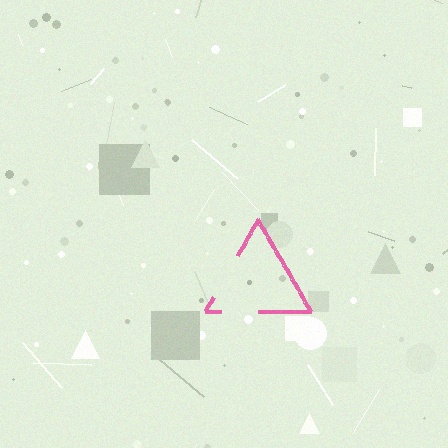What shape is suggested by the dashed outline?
The dashed outline suggests a triangle.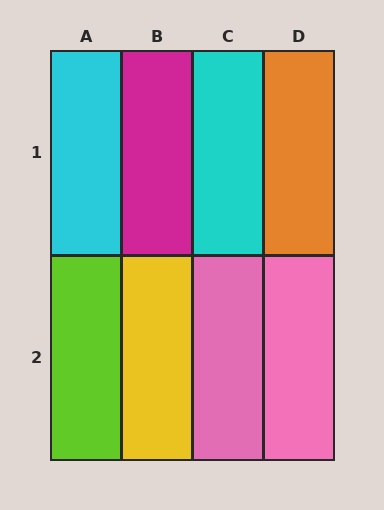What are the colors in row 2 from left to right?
Lime, yellow, pink, pink.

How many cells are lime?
1 cell is lime.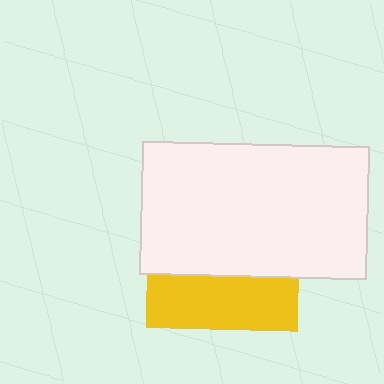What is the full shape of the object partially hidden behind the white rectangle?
The partially hidden object is a yellow square.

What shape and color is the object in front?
The object in front is a white rectangle.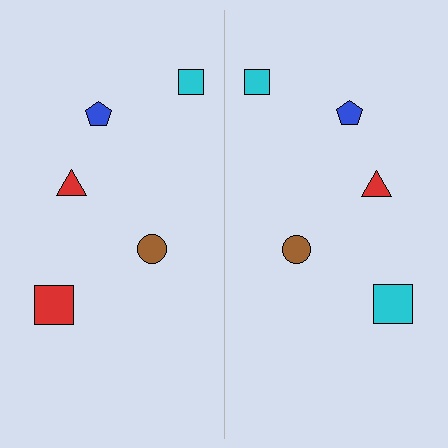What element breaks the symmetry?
The cyan square on the right side breaks the symmetry — its mirror counterpart is red.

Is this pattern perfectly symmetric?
No, the pattern is not perfectly symmetric. The cyan square on the right side breaks the symmetry — its mirror counterpart is red.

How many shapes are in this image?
There are 10 shapes in this image.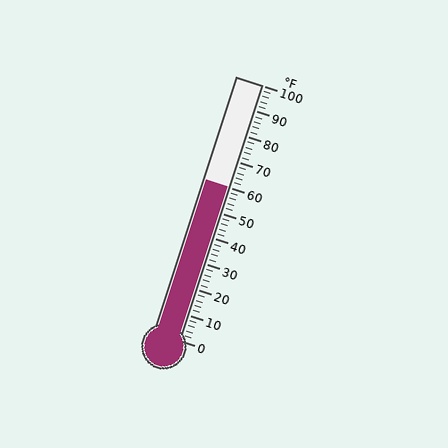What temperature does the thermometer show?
The thermometer shows approximately 60°F.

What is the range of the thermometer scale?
The thermometer scale ranges from 0°F to 100°F.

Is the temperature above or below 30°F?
The temperature is above 30°F.